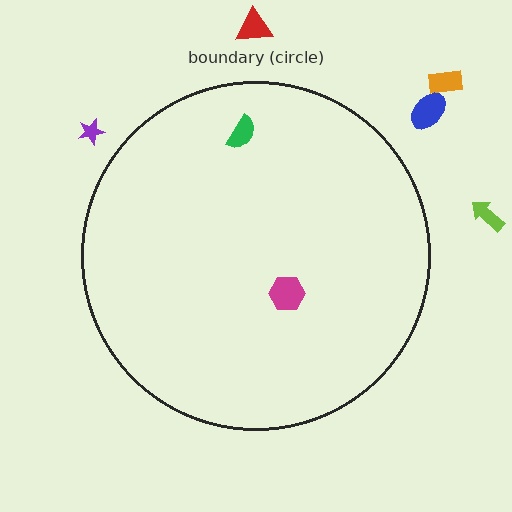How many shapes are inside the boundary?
2 inside, 5 outside.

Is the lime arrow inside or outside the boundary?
Outside.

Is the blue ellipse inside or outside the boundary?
Outside.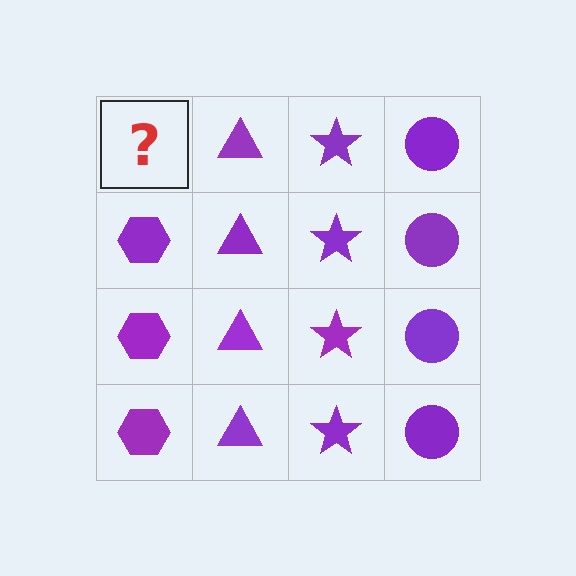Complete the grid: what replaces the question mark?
The question mark should be replaced with a purple hexagon.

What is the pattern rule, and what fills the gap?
The rule is that each column has a consistent shape. The gap should be filled with a purple hexagon.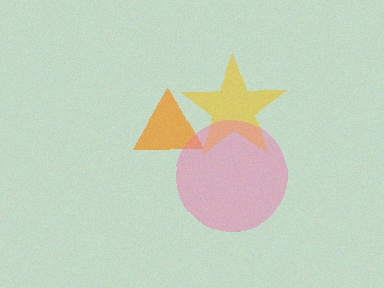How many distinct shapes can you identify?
There are 3 distinct shapes: a yellow star, an orange triangle, a pink circle.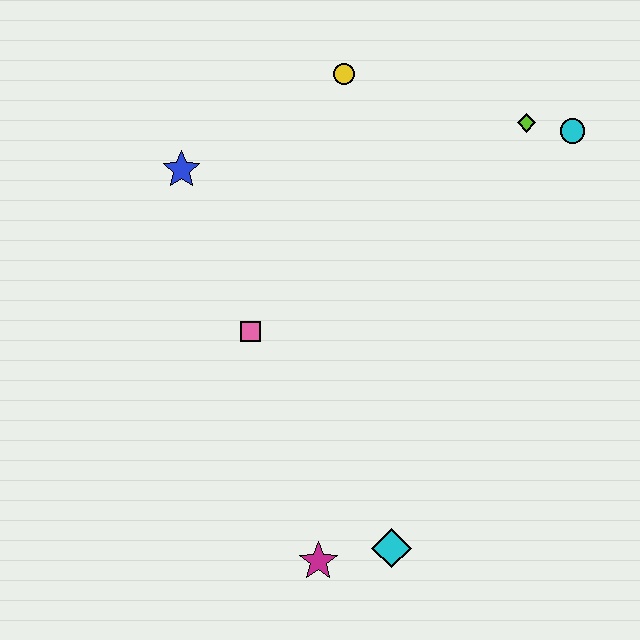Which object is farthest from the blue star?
The cyan diamond is farthest from the blue star.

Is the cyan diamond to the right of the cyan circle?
No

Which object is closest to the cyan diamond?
The magenta star is closest to the cyan diamond.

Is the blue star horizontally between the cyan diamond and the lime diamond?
No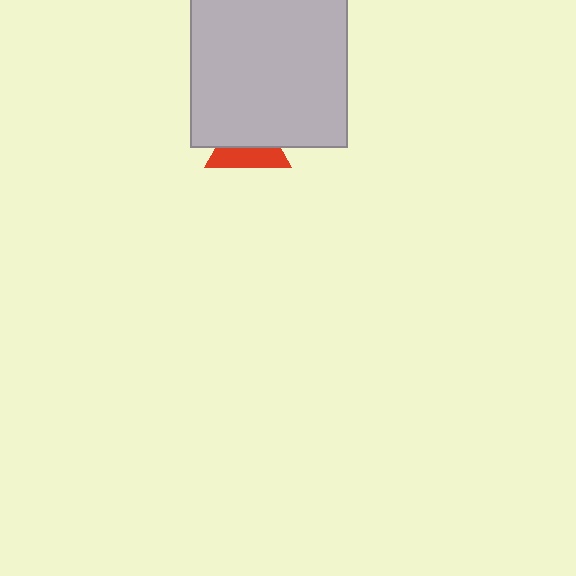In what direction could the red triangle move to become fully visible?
The red triangle could move down. That would shift it out from behind the light gray square entirely.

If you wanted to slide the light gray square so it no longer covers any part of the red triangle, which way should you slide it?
Slide it up — that is the most direct way to separate the two shapes.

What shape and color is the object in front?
The object in front is a light gray square.